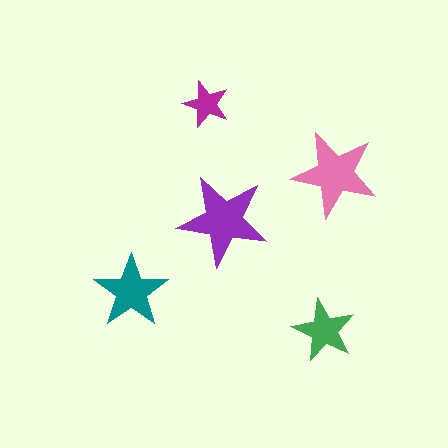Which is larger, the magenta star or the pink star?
The pink one.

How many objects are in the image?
There are 5 objects in the image.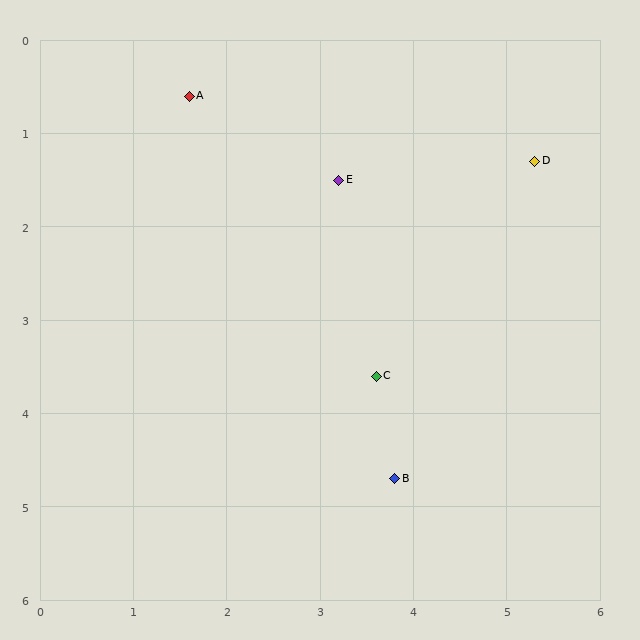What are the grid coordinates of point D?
Point D is at approximately (5.3, 1.3).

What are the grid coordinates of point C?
Point C is at approximately (3.6, 3.6).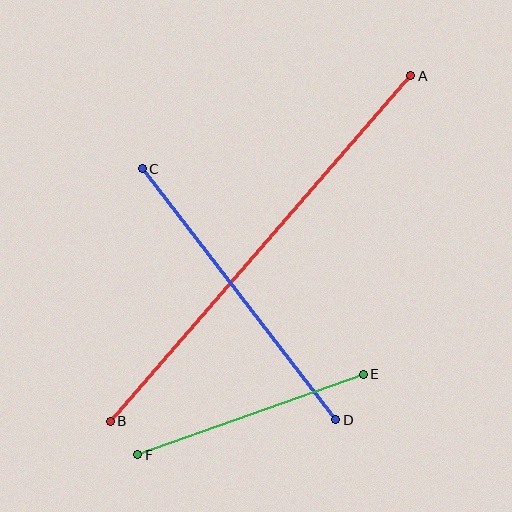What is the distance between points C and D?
The distance is approximately 317 pixels.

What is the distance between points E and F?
The distance is approximately 239 pixels.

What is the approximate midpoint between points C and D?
The midpoint is at approximately (239, 294) pixels.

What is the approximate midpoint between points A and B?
The midpoint is at approximately (261, 248) pixels.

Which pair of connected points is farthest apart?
Points A and B are farthest apart.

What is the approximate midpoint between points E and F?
The midpoint is at approximately (251, 415) pixels.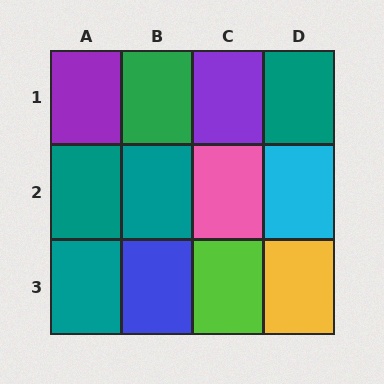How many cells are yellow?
1 cell is yellow.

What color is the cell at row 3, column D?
Yellow.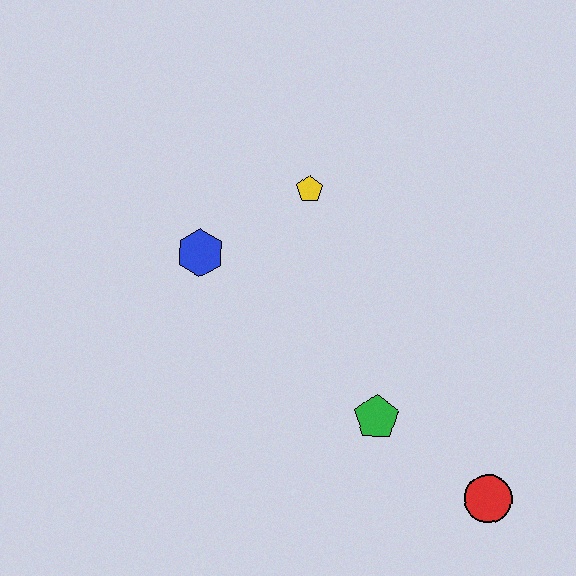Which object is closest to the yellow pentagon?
The blue hexagon is closest to the yellow pentagon.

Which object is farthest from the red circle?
The blue hexagon is farthest from the red circle.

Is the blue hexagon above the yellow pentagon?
No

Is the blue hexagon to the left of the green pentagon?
Yes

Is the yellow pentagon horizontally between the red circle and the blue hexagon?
Yes